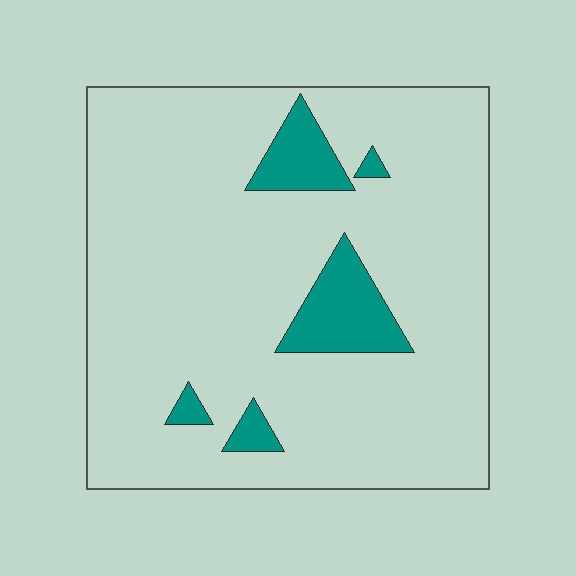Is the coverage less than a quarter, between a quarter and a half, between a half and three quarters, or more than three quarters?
Less than a quarter.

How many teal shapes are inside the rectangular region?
5.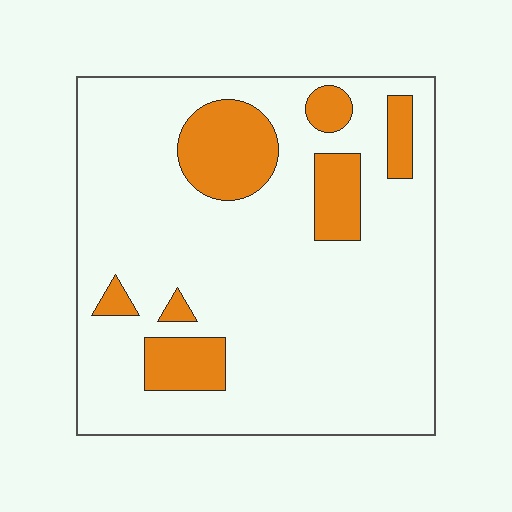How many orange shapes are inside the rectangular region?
7.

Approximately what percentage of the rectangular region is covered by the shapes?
Approximately 15%.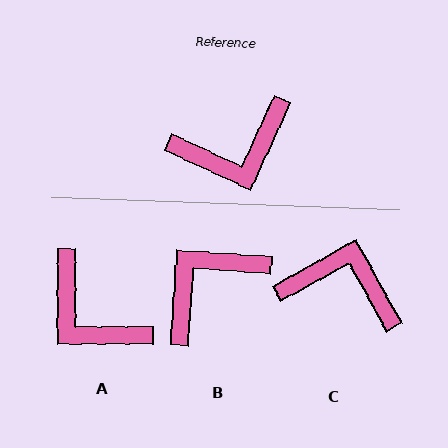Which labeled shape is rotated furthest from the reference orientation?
B, about 159 degrees away.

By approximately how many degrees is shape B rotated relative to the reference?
Approximately 159 degrees clockwise.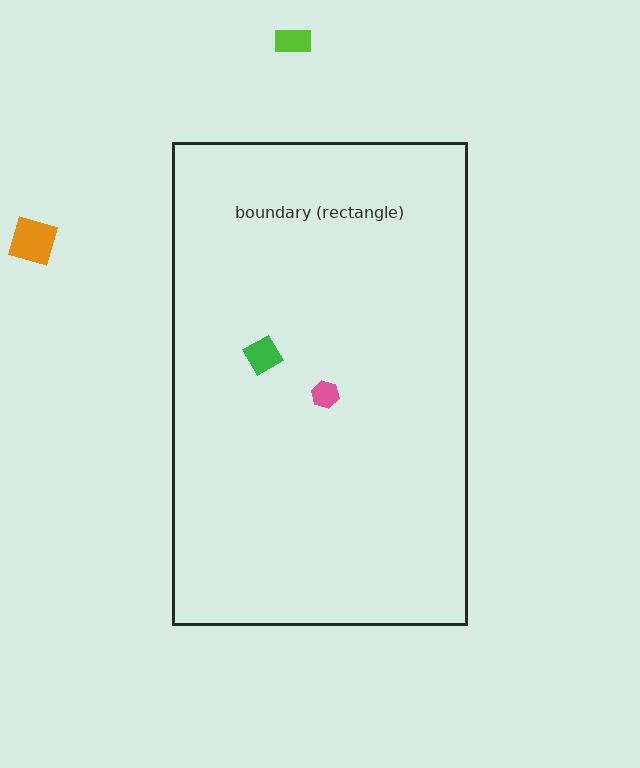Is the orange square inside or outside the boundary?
Outside.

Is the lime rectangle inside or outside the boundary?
Outside.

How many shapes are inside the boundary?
2 inside, 2 outside.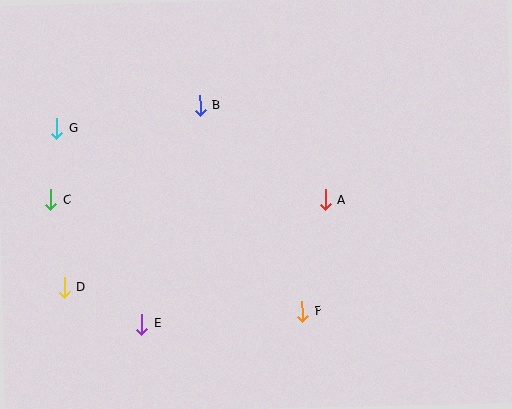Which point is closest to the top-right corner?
Point A is closest to the top-right corner.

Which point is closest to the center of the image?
Point A at (325, 200) is closest to the center.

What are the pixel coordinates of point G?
Point G is at (57, 129).